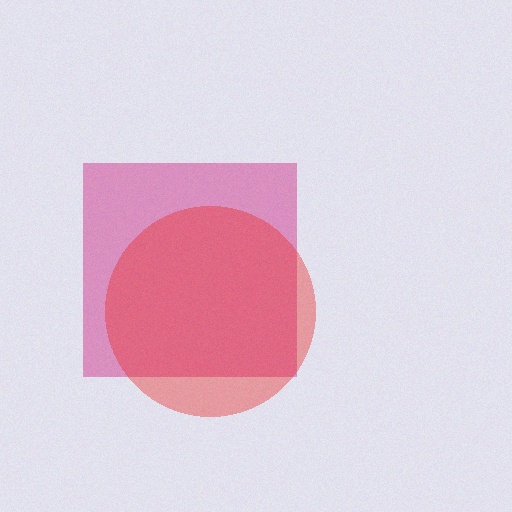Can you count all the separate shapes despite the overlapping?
Yes, there are 2 separate shapes.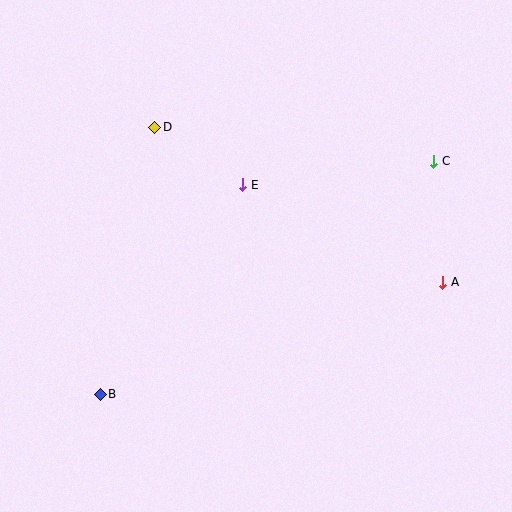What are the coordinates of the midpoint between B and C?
The midpoint between B and C is at (267, 278).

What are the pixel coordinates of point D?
Point D is at (155, 127).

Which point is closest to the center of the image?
Point E at (243, 185) is closest to the center.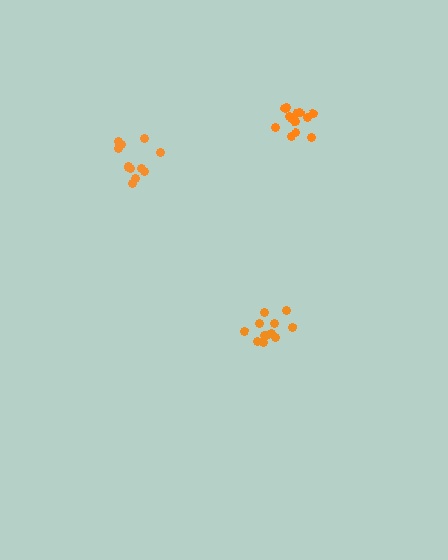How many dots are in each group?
Group 1: 12 dots, Group 2: 12 dots, Group 3: 13 dots (37 total).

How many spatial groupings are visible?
There are 3 spatial groupings.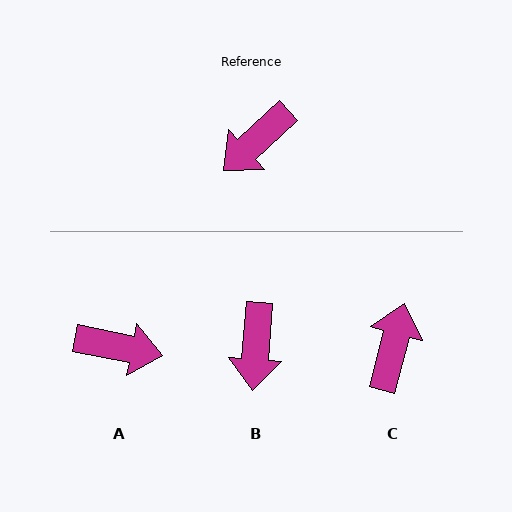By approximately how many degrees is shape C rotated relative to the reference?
Approximately 147 degrees clockwise.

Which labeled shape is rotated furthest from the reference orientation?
C, about 147 degrees away.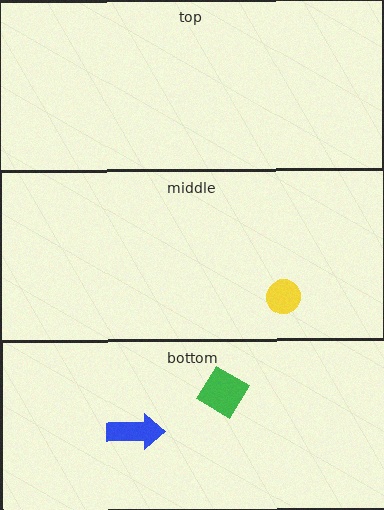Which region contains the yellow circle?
The middle region.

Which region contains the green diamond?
The bottom region.